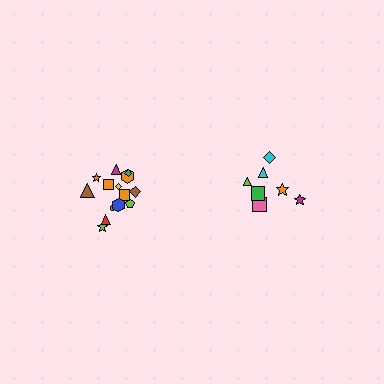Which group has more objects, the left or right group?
The left group.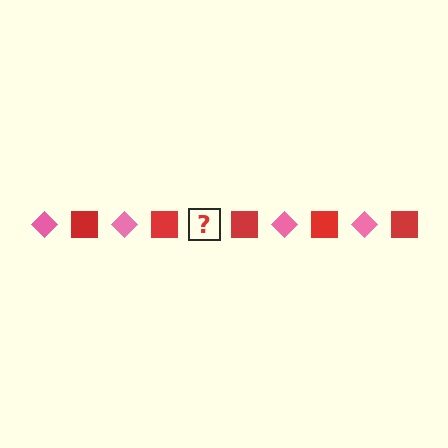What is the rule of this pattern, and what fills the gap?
The rule is that the pattern alternates between pink diamond and red square. The gap should be filled with a pink diamond.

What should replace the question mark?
The question mark should be replaced with a pink diamond.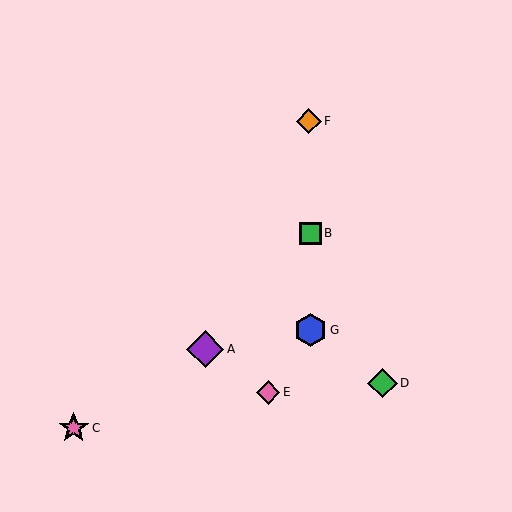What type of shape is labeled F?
Shape F is an orange diamond.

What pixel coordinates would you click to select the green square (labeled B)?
Click at (310, 233) to select the green square B.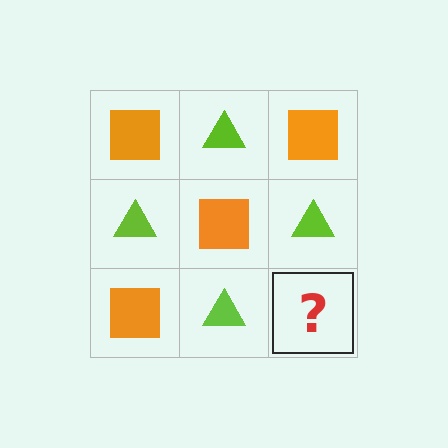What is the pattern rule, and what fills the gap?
The rule is that it alternates orange square and lime triangle in a checkerboard pattern. The gap should be filled with an orange square.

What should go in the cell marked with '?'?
The missing cell should contain an orange square.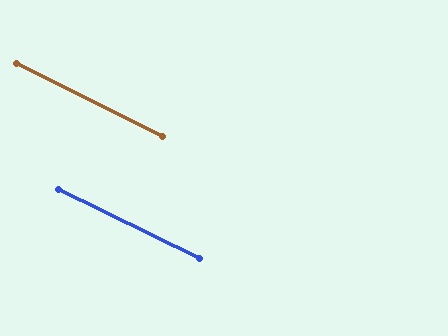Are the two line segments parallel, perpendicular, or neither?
Parallel — their directions differ by only 0.5°.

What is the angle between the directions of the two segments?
Approximately 1 degree.